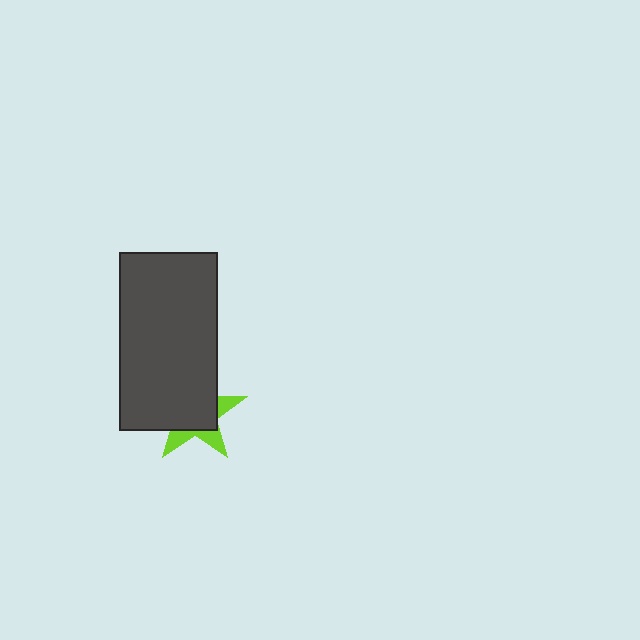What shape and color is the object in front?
The object in front is a dark gray rectangle.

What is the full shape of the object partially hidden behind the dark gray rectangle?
The partially hidden object is a lime star.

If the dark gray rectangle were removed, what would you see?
You would see the complete lime star.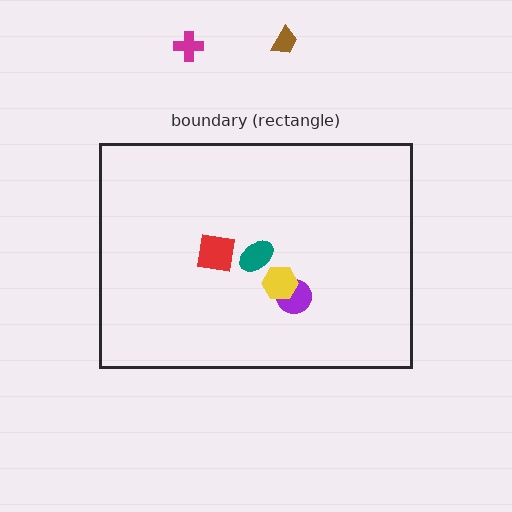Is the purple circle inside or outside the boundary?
Inside.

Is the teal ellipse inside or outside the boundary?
Inside.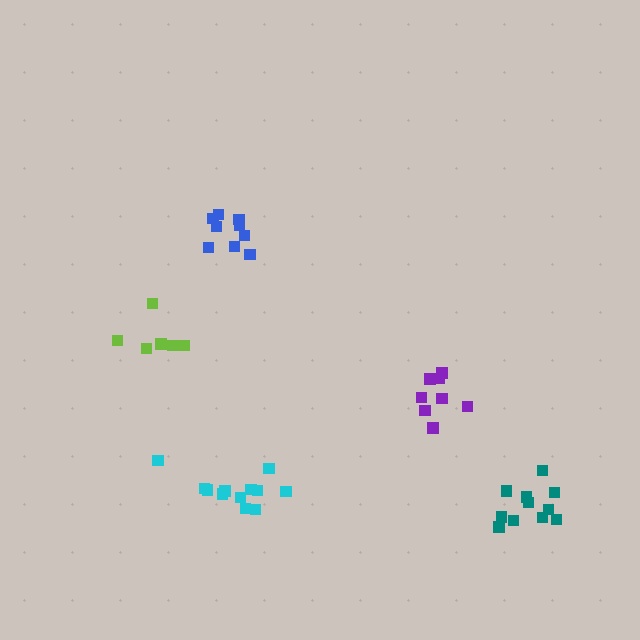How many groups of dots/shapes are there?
There are 5 groups.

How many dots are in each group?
Group 1: 8 dots, Group 2: 12 dots, Group 3: 6 dots, Group 4: 9 dots, Group 5: 11 dots (46 total).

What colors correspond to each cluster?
The clusters are colored: purple, cyan, lime, blue, teal.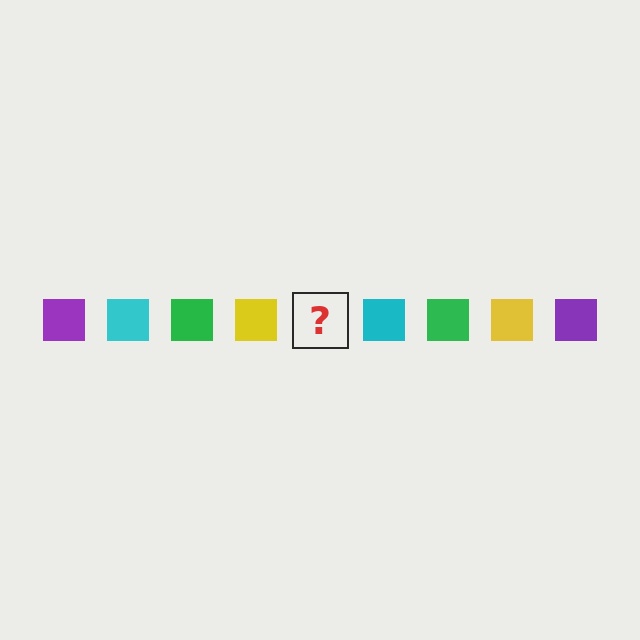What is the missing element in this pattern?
The missing element is a purple square.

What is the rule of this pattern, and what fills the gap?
The rule is that the pattern cycles through purple, cyan, green, yellow squares. The gap should be filled with a purple square.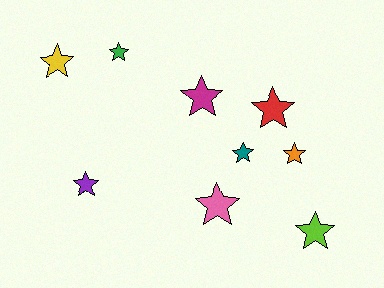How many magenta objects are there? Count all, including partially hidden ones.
There is 1 magenta object.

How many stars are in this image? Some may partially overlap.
There are 9 stars.